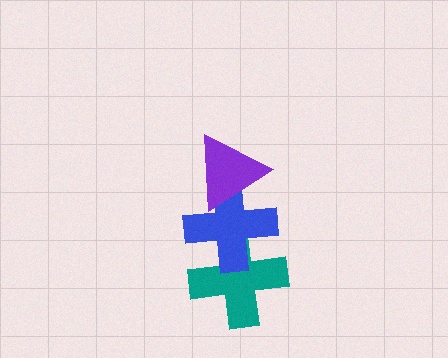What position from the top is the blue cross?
The blue cross is 2nd from the top.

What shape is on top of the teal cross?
The blue cross is on top of the teal cross.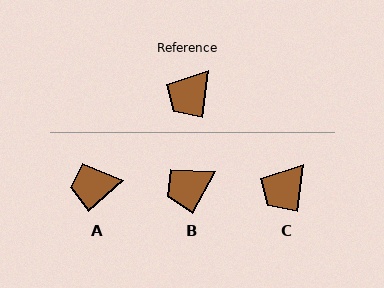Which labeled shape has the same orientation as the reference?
C.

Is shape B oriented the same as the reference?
No, it is off by about 22 degrees.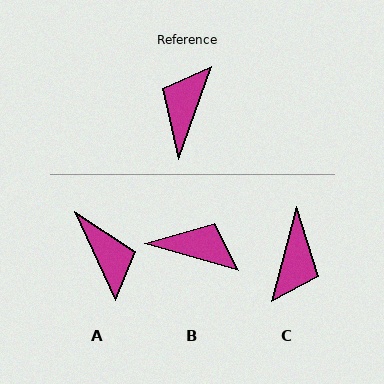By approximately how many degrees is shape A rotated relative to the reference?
Approximately 136 degrees clockwise.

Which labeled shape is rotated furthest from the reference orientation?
C, about 175 degrees away.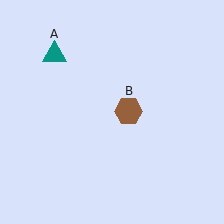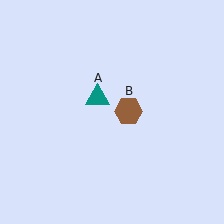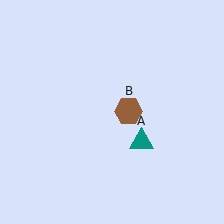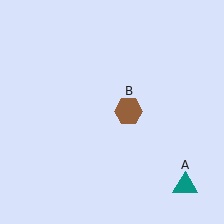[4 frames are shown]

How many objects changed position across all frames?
1 object changed position: teal triangle (object A).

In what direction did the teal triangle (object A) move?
The teal triangle (object A) moved down and to the right.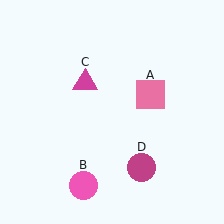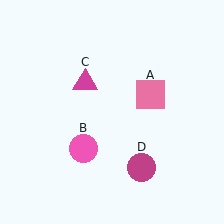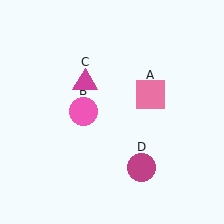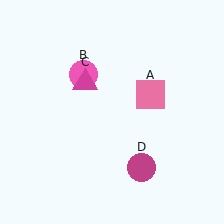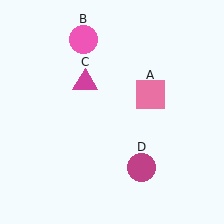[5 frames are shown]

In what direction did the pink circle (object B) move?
The pink circle (object B) moved up.